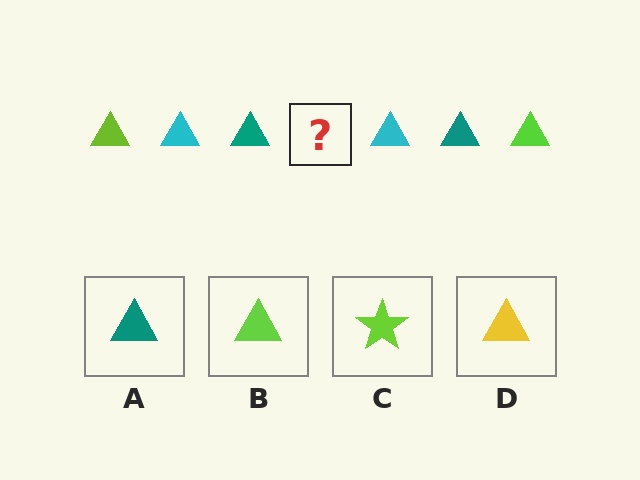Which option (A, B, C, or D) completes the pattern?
B.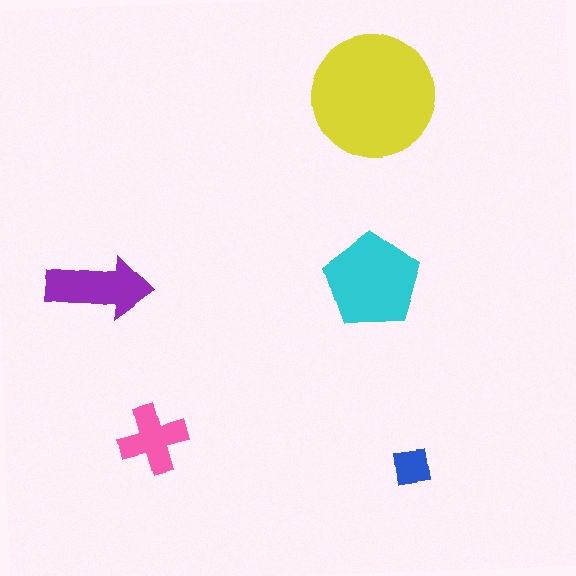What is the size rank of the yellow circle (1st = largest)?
1st.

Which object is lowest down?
The blue square is bottommost.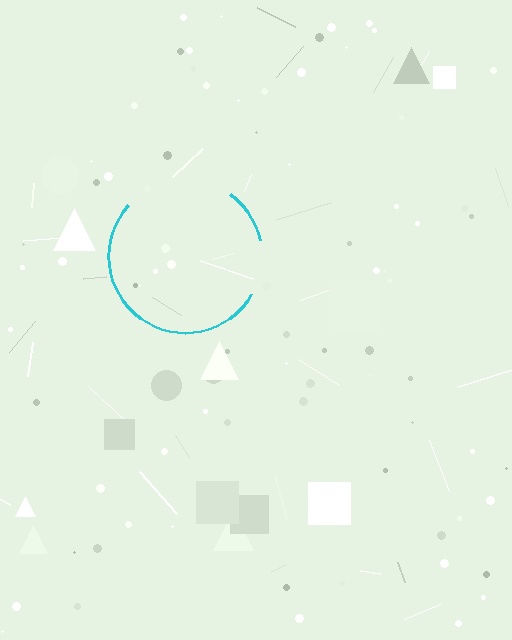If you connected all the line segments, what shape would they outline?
They would outline a circle.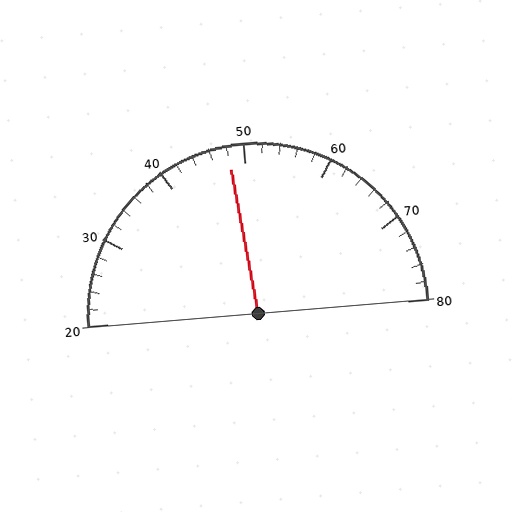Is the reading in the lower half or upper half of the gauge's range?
The reading is in the lower half of the range (20 to 80).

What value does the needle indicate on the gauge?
The needle indicates approximately 48.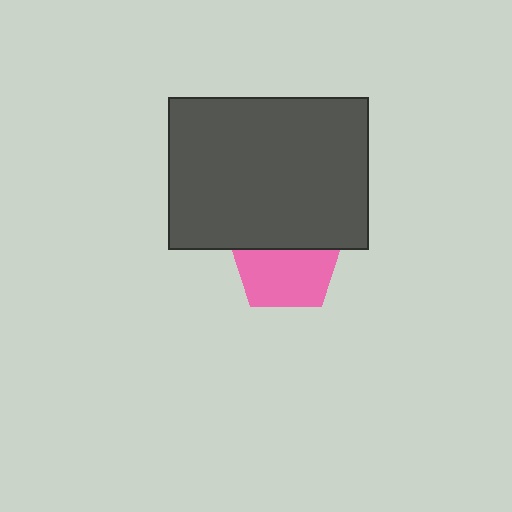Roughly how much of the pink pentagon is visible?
About half of it is visible (roughly 59%).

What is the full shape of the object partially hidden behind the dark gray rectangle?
The partially hidden object is a pink pentagon.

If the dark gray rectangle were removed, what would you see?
You would see the complete pink pentagon.